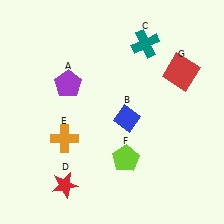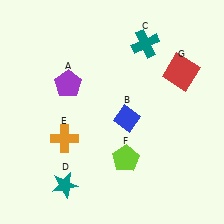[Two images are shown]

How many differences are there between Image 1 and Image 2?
There is 1 difference between the two images.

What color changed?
The star (D) changed from red in Image 1 to teal in Image 2.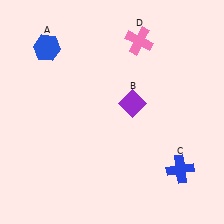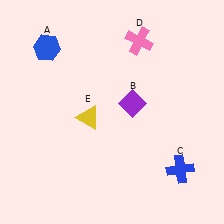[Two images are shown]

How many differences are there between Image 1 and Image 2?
There is 1 difference between the two images.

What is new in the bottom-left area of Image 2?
A yellow triangle (E) was added in the bottom-left area of Image 2.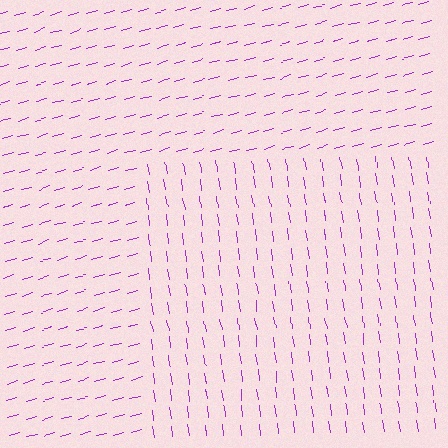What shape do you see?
I see a rectangle.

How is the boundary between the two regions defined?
The boundary is defined purely by a change in line orientation (approximately 82 degrees difference). All lines are the same color and thickness.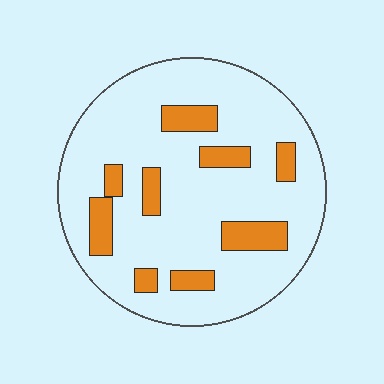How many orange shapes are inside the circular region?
9.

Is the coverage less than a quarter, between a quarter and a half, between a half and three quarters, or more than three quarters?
Less than a quarter.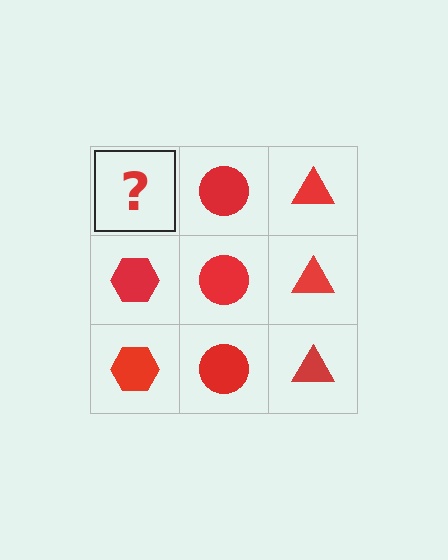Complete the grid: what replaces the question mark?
The question mark should be replaced with a red hexagon.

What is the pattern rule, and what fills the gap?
The rule is that each column has a consistent shape. The gap should be filled with a red hexagon.